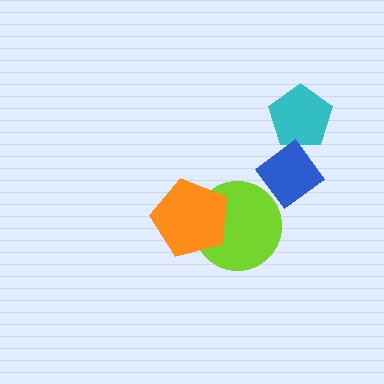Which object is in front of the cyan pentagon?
The blue diamond is in front of the cyan pentagon.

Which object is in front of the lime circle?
The orange pentagon is in front of the lime circle.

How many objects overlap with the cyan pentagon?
1 object overlaps with the cyan pentagon.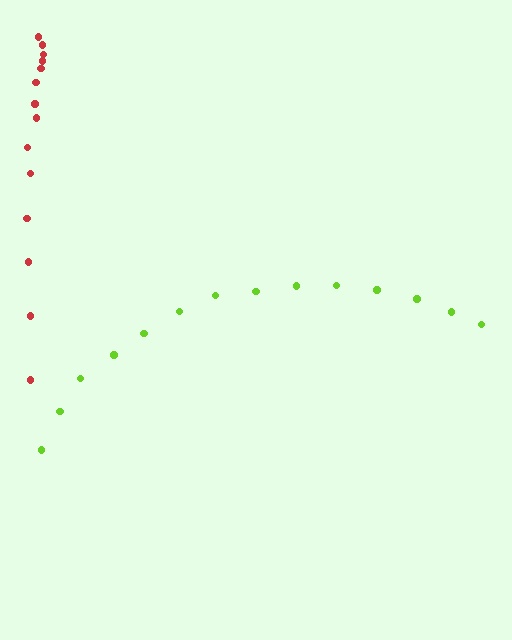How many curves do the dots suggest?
There are 2 distinct paths.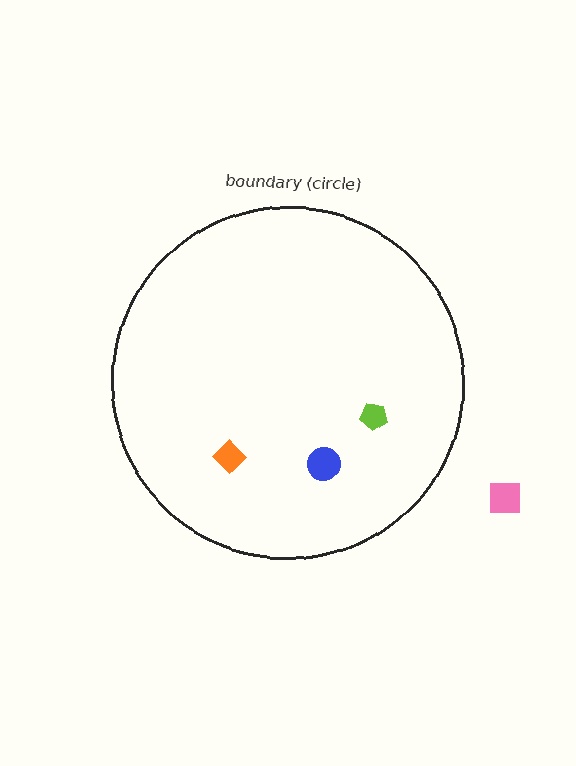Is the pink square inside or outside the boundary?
Outside.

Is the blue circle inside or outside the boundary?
Inside.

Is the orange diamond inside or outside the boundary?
Inside.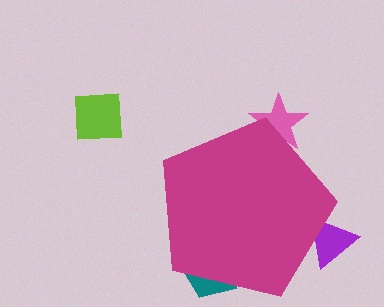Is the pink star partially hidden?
Yes, the pink star is partially hidden behind the magenta pentagon.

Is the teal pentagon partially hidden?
Yes, the teal pentagon is partially hidden behind the magenta pentagon.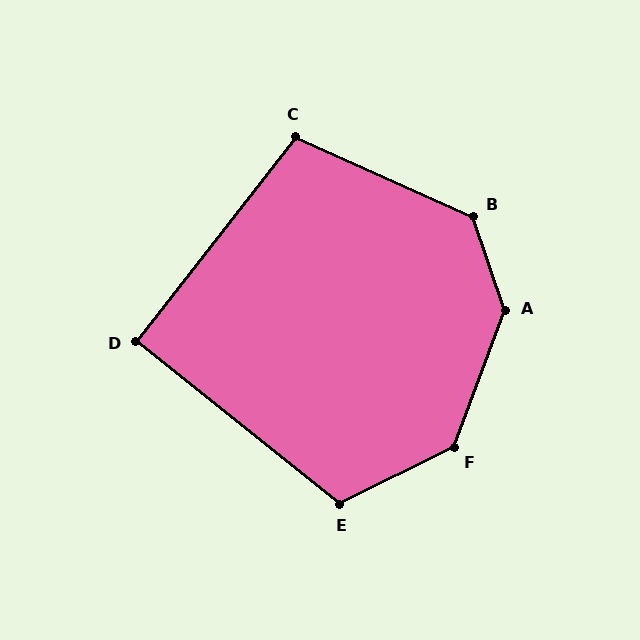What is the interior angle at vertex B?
Approximately 133 degrees (obtuse).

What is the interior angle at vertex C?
Approximately 104 degrees (obtuse).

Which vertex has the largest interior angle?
A, at approximately 141 degrees.